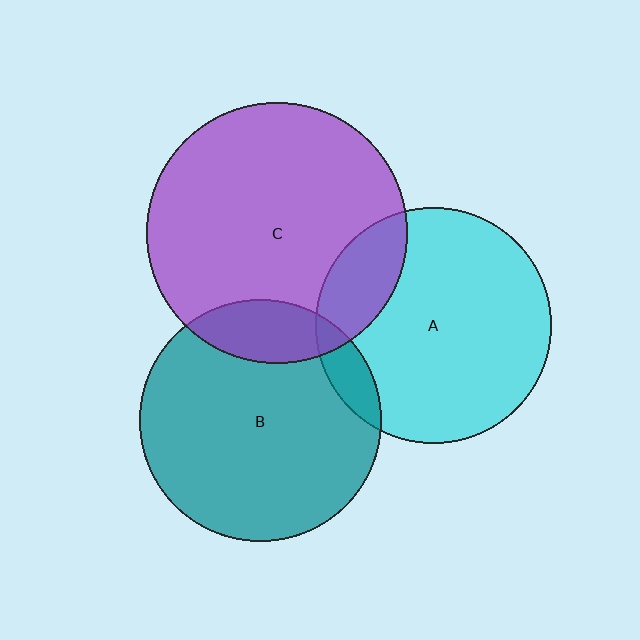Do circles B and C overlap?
Yes.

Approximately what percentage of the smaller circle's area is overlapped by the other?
Approximately 15%.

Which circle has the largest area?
Circle C (purple).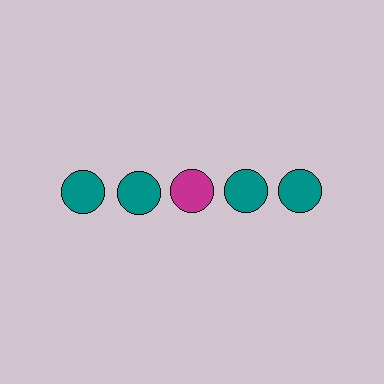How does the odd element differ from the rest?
It has a different color: magenta instead of teal.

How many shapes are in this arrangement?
There are 5 shapes arranged in a grid pattern.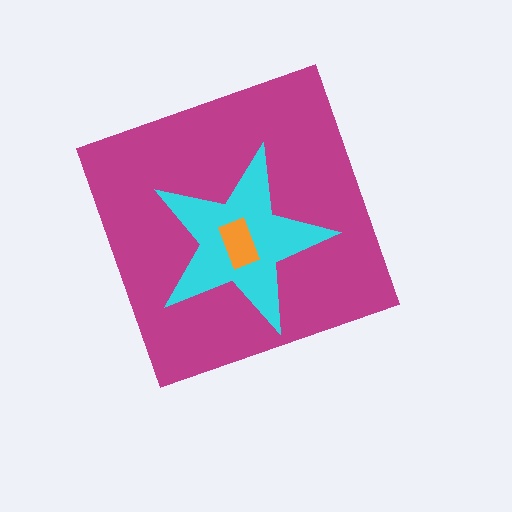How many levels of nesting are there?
3.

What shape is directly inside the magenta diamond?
The cyan star.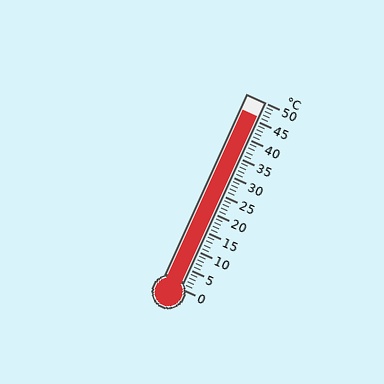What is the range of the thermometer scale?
The thermometer scale ranges from 0°C to 50°C.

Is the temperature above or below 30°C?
The temperature is above 30°C.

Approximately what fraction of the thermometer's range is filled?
The thermometer is filled to approximately 90% of its range.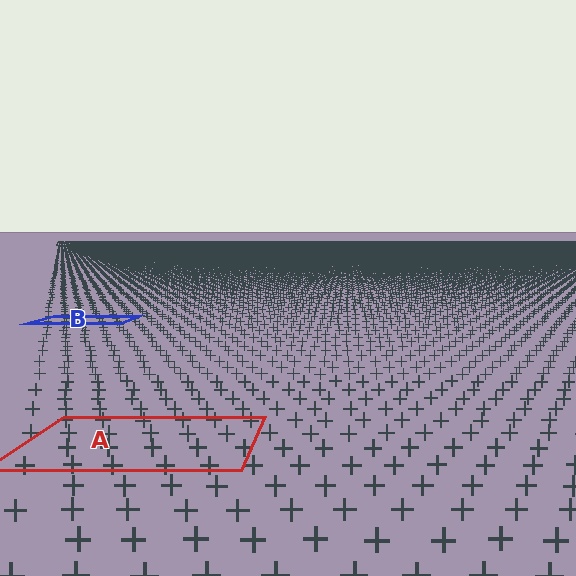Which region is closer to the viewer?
Region A is closer. The texture elements there are larger and more spread out.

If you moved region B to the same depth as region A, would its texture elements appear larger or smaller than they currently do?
They would appear larger. At a closer depth, the same texture elements are projected at a bigger on-screen size.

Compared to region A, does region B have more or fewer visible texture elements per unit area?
Region B has more texture elements per unit area — they are packed more densely because it is farther away.